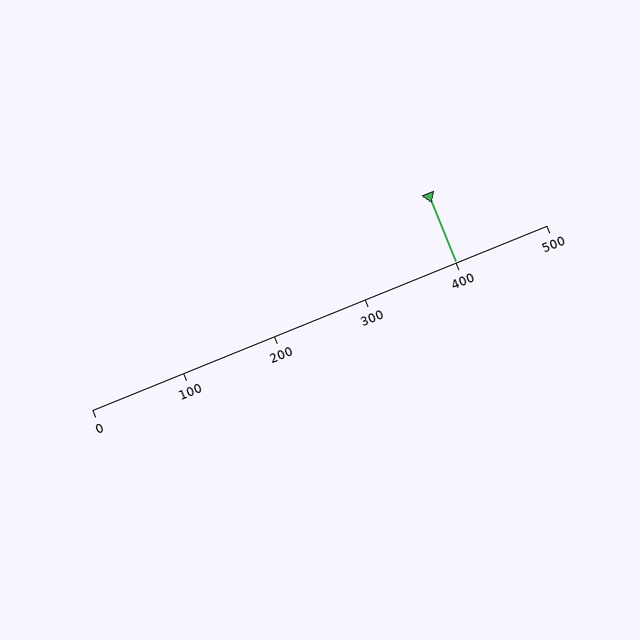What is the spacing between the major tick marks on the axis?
The major ticks are spaced 100 apart.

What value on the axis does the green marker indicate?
The marker indicates approximately 400.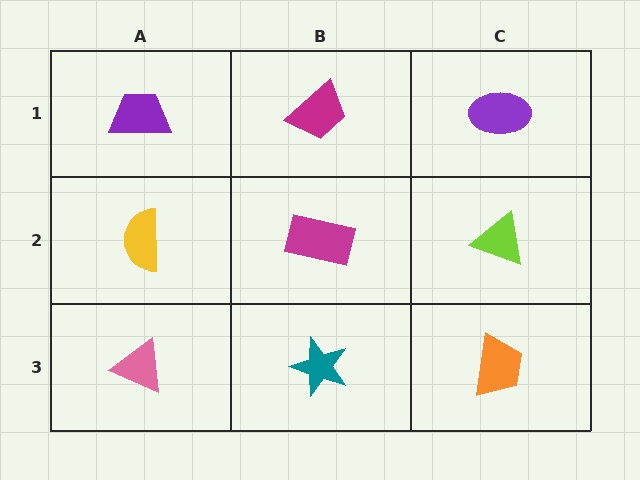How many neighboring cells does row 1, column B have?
3.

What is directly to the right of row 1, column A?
A magenta trapezoid.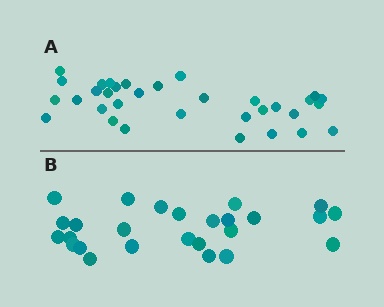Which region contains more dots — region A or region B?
Region A (the top region) has more dots.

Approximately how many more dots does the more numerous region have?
Region A has roughly 8 or so more dots than region B.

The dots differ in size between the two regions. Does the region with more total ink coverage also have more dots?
No. Region B has more total ink coverage because its dots are larger, but region A actually contains more individual dots. Total area can be misleading — the number of items is what matters here.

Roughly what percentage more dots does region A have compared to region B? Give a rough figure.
About 25% more.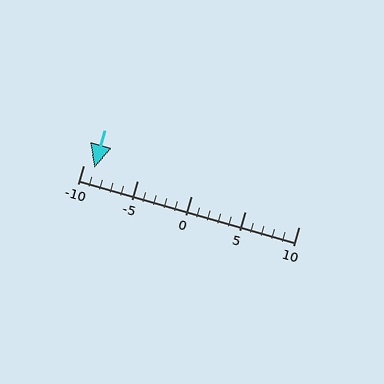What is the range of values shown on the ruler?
The ruler shows values from -10 to 10.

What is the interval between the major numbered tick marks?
The major tick marks are spaced 5 units apart.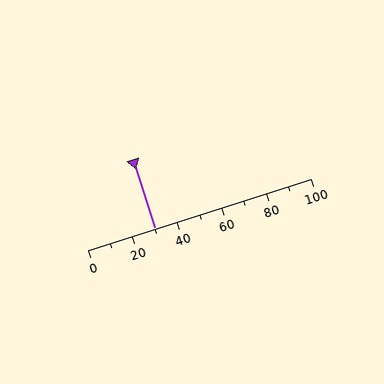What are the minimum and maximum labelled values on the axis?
The axis runs from 0 to 100.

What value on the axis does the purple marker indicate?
The marker indicates approximately 30.